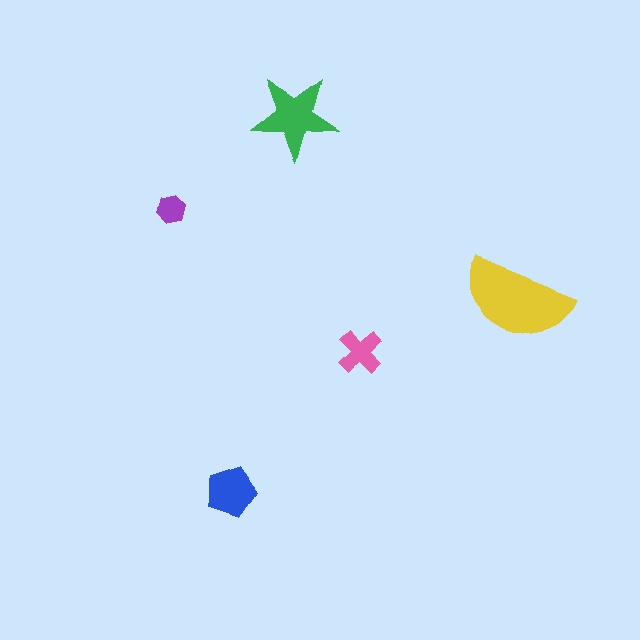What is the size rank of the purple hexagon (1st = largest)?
5th.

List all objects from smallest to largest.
The purple hexagon, the pink cross, the blue pentagon, the green star, the yellow semicircle.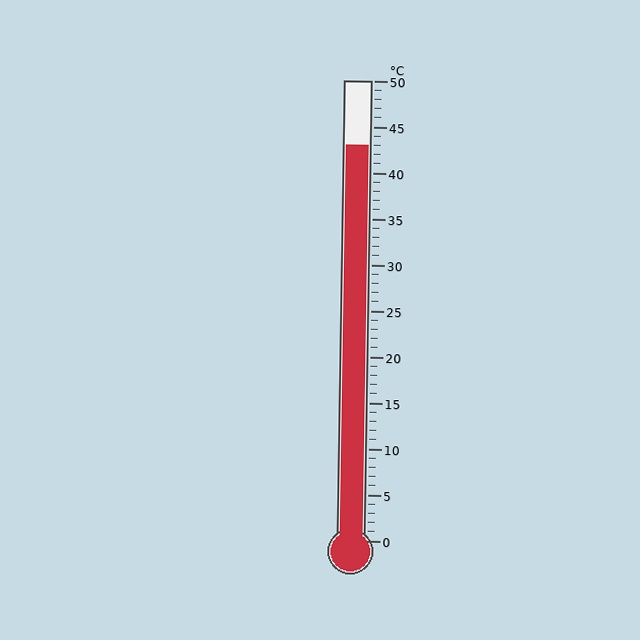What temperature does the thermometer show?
The thermometer shows approximately 43°C.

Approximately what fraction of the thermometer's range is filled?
The thermometer is filled to approximately 85% of its range.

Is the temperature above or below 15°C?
The temperature is above 15°C.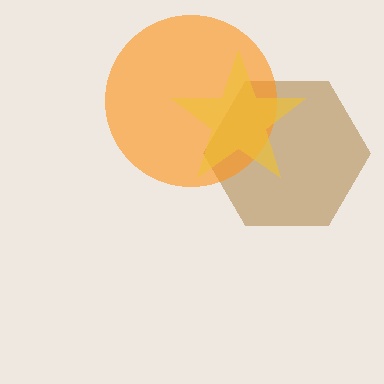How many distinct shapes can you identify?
There are 3 distinct shapes: a brown hexagon, an orange circle, a yellow star.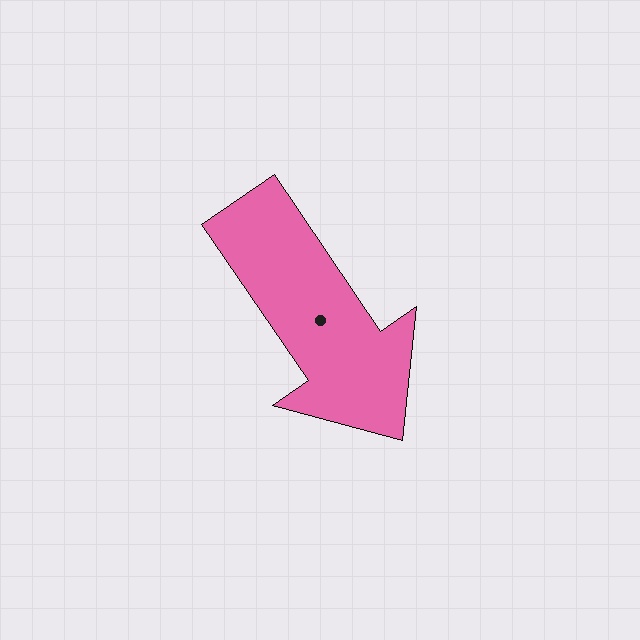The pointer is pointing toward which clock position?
Roughly 5 o'clock.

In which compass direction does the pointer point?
Southeast.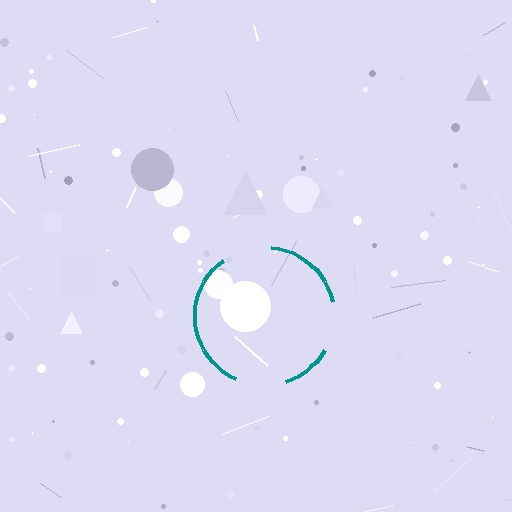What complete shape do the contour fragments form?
The contour fragments form a circle.